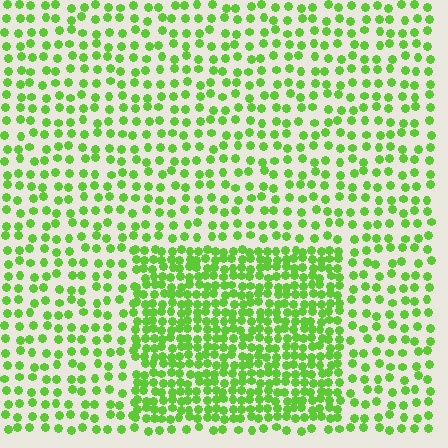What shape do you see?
I see a rectangle.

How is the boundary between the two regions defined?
The boundary is defined by a change in element density (approximately 2.1x ratio). All elements are the same color, size, and shape.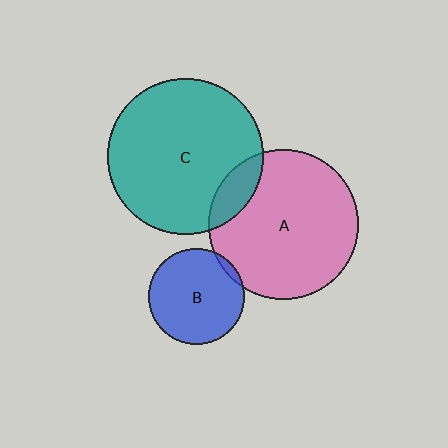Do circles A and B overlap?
Yes.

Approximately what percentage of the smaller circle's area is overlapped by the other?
Approximately 5%.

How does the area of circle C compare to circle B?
Approximately 2.6 times.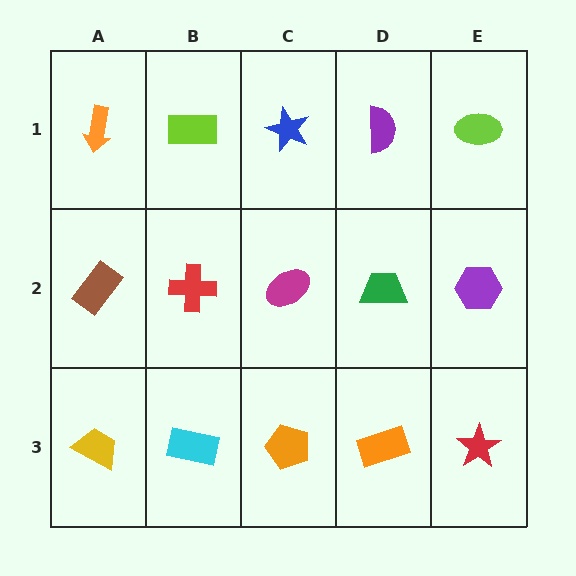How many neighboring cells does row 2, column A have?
3.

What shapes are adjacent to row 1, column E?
A purple hexagon (row 2, column E), a purple semicircle (row 1, column D).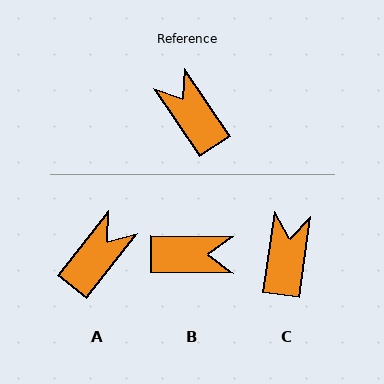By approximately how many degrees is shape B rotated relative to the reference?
Approximately 125 degrees clockwise.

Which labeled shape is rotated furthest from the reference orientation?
B, about 125 degrees away.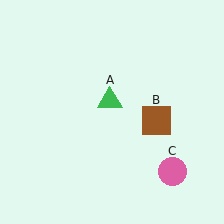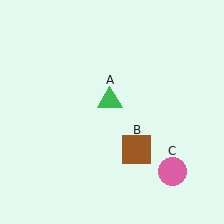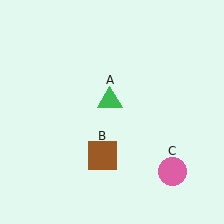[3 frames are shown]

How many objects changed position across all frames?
1 object changed position: brown square (object B).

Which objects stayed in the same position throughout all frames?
Green triangle (object A) and pink circle (object C) remained stationary.